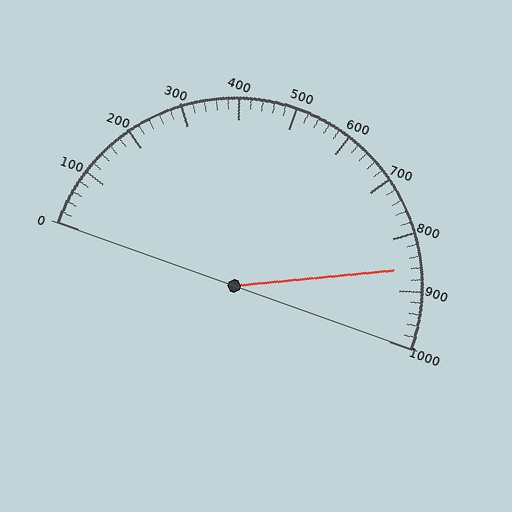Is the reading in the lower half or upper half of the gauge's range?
The reading is in the upper half of the range (0 to 1000).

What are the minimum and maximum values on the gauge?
The gauge ranges from 0 to 1000.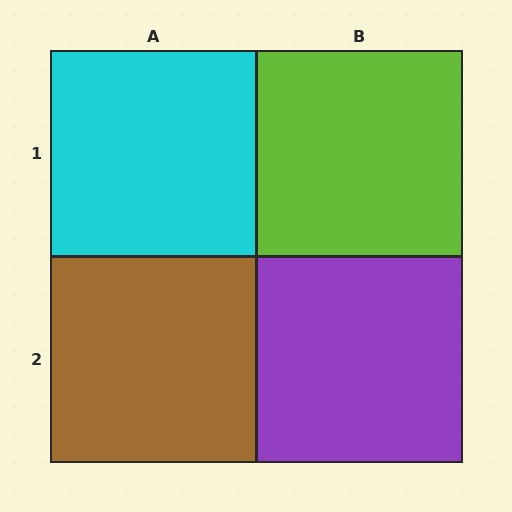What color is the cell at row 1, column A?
Cyan.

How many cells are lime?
1 cell is lime.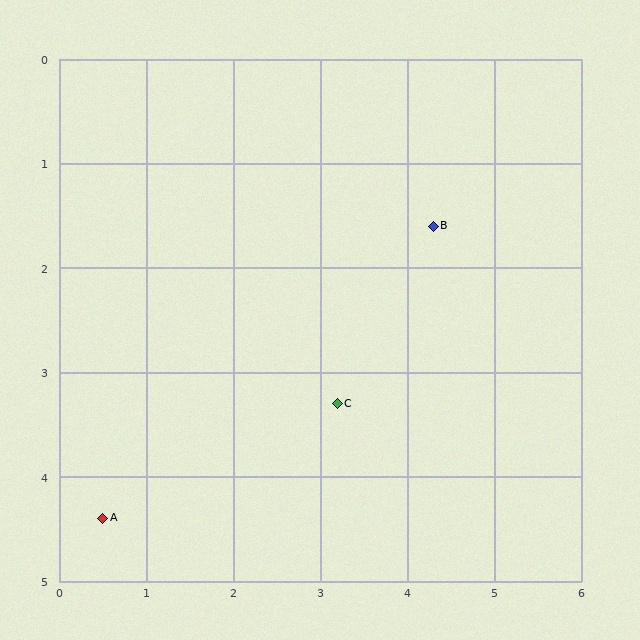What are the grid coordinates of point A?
Point A is at approximately (0.5, 4.4).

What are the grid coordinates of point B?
Point B is at approximately (4.3, 1.6).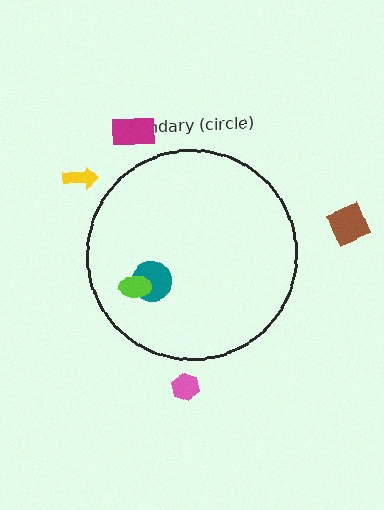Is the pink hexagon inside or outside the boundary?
Outside.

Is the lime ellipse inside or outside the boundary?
Inside.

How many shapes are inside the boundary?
2 inside, 4 outside.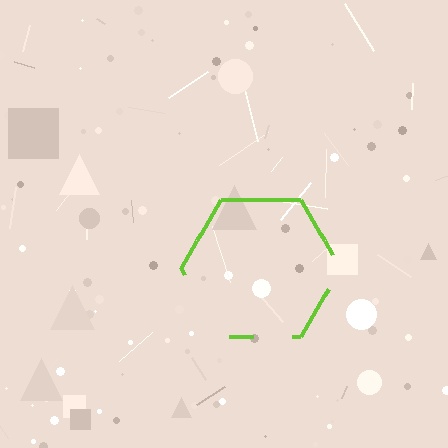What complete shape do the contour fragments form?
The contour fragments form a hexagon.